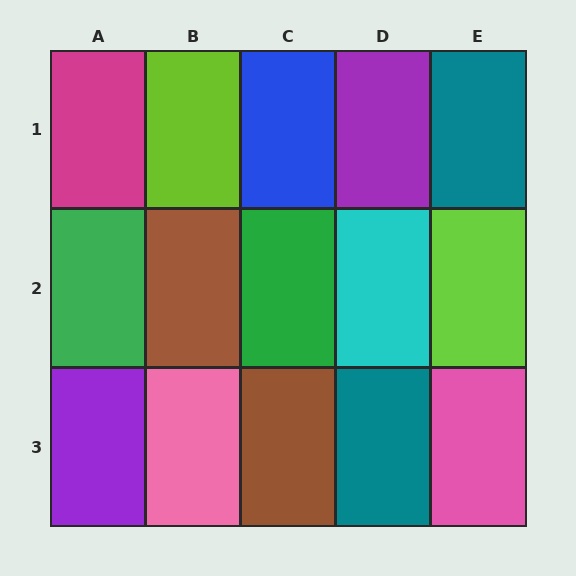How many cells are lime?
2 cells are lime.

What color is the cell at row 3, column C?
Brown.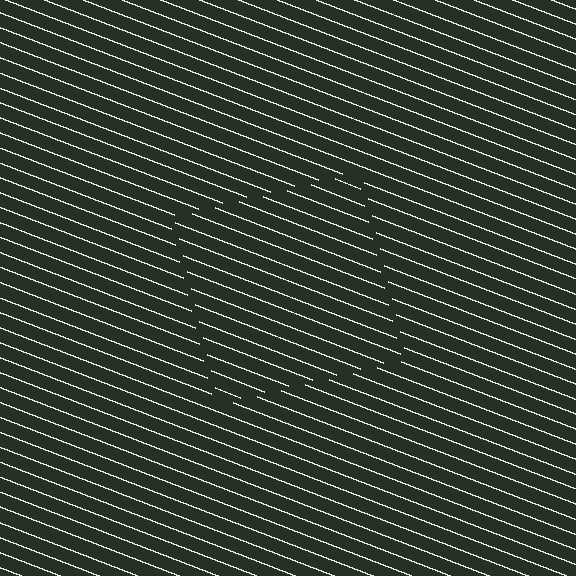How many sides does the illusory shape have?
4 sides — the line-ends trace a square.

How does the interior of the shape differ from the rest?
The interior of the shape contains the same grating, shifted by half a period — the contour is defined by the phase discontinuity where line-ends from the inner and outer gratings abut.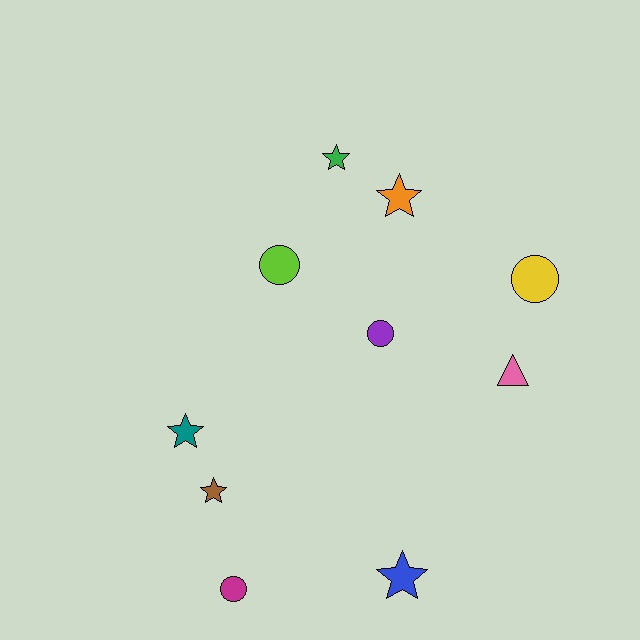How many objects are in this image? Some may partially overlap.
There are 10 objects.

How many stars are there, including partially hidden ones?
There are 5 stars.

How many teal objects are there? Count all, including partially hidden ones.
There is 1 teal object.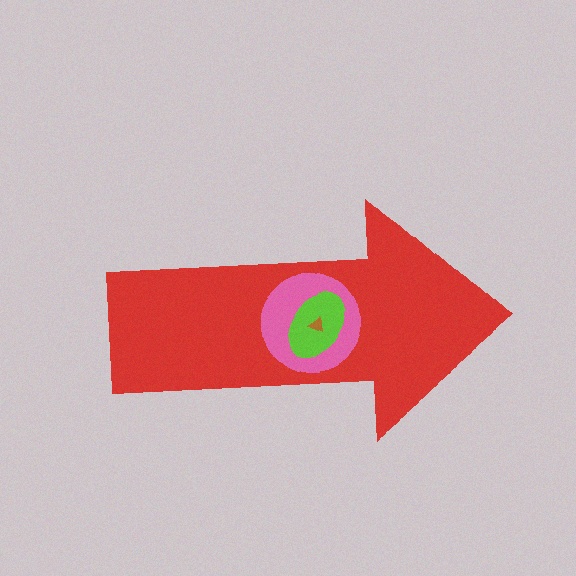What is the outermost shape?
The red arrow.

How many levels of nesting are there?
4.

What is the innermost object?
The brown triangle.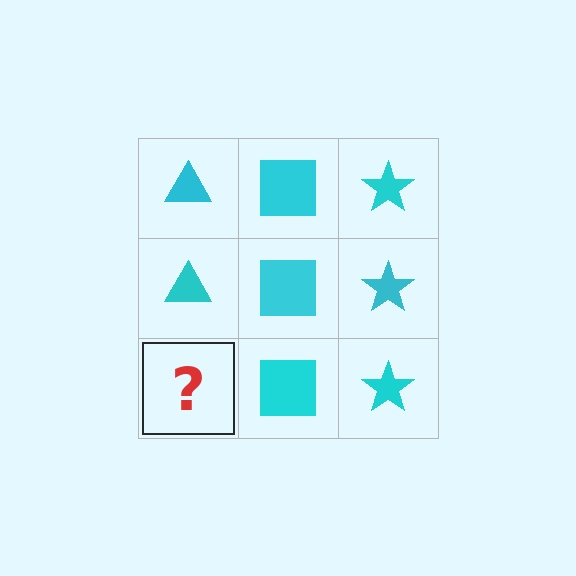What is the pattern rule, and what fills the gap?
The rule is that each column has a consistent shape. The gap should be filled with a cyan triangle.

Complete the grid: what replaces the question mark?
The question mark should be replaced with a cyan triangle.